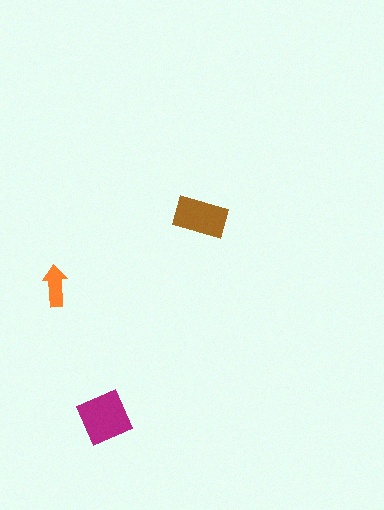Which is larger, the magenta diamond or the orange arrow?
The magenta diamond.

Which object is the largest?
The magenta diamond.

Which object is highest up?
The brown rectangle is topmost.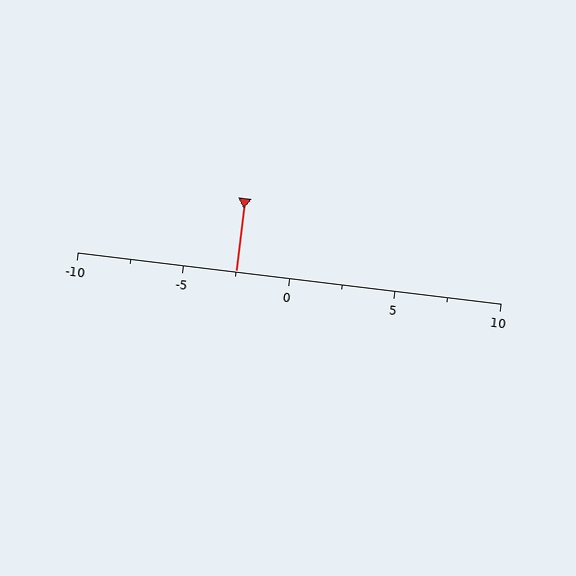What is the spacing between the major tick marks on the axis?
The major ticks are spaced 5 apart.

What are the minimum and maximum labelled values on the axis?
The axis runs from -10 to 10.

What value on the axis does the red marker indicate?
The marker indicates approximately -2.5.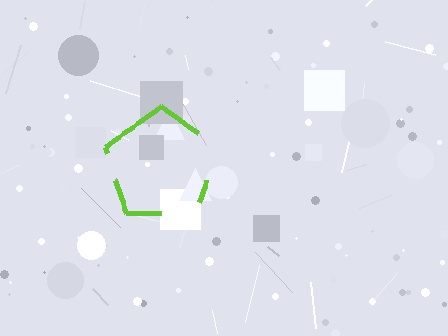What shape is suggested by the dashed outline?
The dashed outline suggests a pentagon.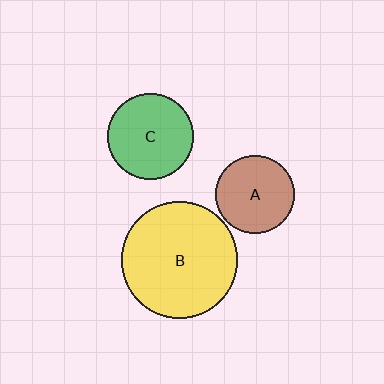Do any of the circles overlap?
No, none of the circles overlap.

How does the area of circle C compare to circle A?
Approximately 1.2 times.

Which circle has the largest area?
Circle B (yellow).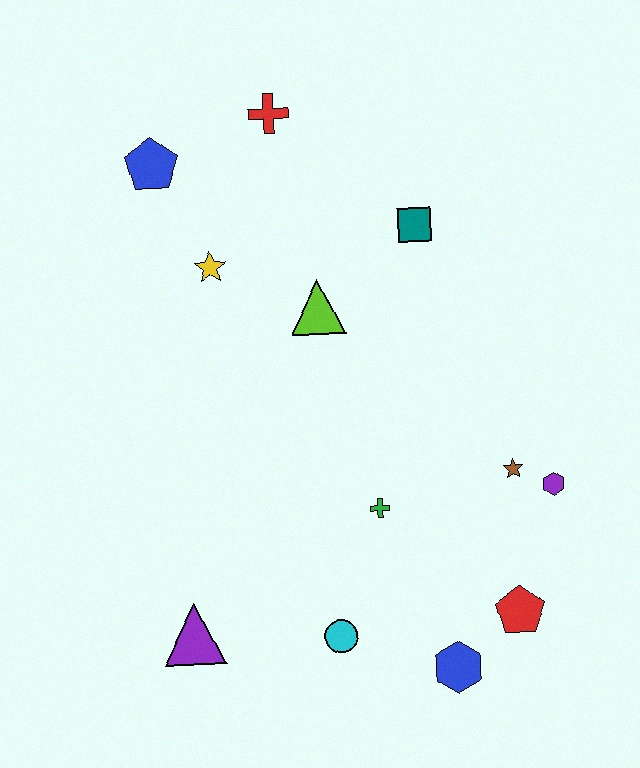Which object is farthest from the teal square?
The purple triangle is farthest from the teal square.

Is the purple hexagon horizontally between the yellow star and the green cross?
No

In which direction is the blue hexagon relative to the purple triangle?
The blue hexagon is to the right of the purple triangle.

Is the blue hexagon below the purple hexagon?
Yes